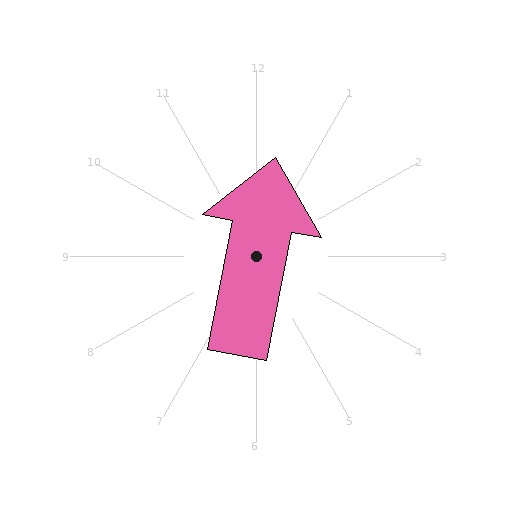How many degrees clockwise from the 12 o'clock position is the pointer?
Approximately 11 degrees.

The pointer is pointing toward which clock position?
Roughly 12 o'clock.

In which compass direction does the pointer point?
North.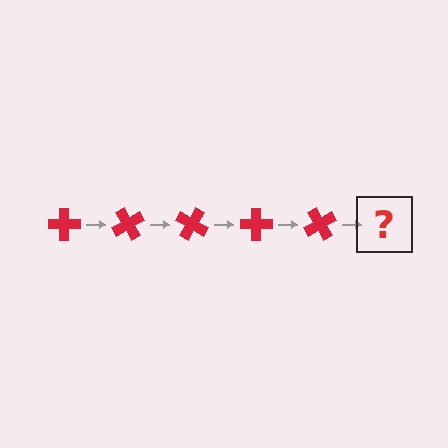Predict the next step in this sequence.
The next step is a red cross rotated 300 degrees.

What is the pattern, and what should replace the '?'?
The pattern is that the cross rotates 60 degrees each step. The '?' should be a red cross rotated 300 degrees.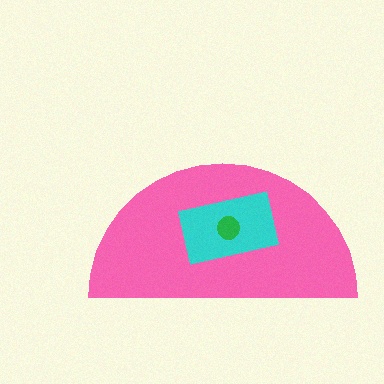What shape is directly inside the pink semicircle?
The cyan rectangle.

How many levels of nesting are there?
3.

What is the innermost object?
The green circle.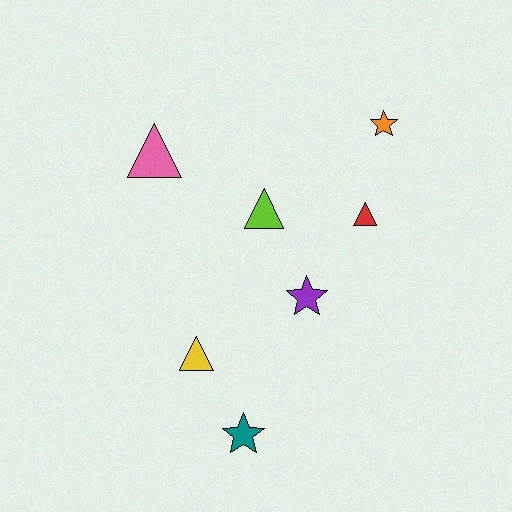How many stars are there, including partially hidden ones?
There are 3 stars.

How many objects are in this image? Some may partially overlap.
There are 7 objects.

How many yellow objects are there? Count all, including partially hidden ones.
There is 1 yellow object.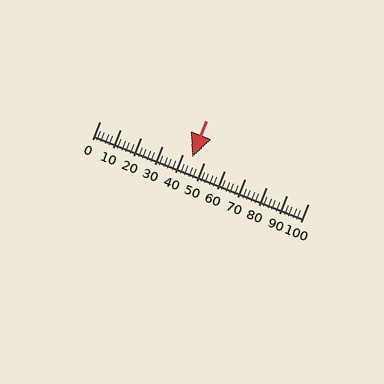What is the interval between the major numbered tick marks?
The major tick marks are spaced 10 units apart.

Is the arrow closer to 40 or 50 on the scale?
The arrow is closer to 40.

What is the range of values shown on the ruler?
The ruler shows values from 0 to 100.